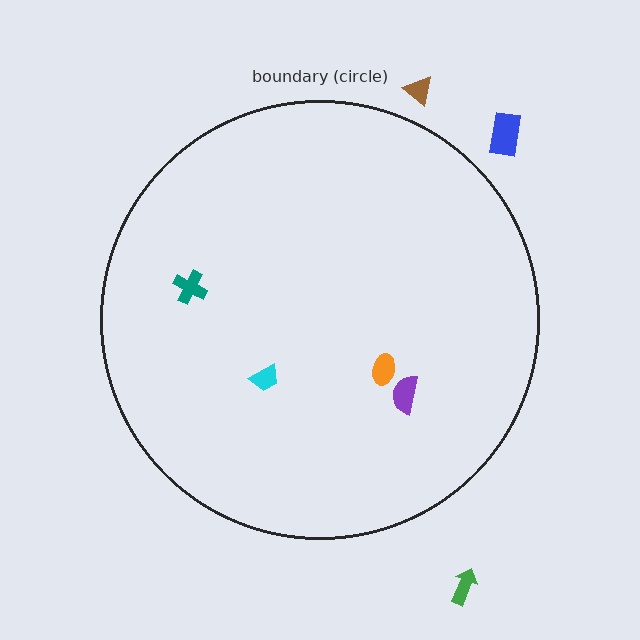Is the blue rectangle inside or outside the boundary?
Outside.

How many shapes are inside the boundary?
4 inside, 3 outside.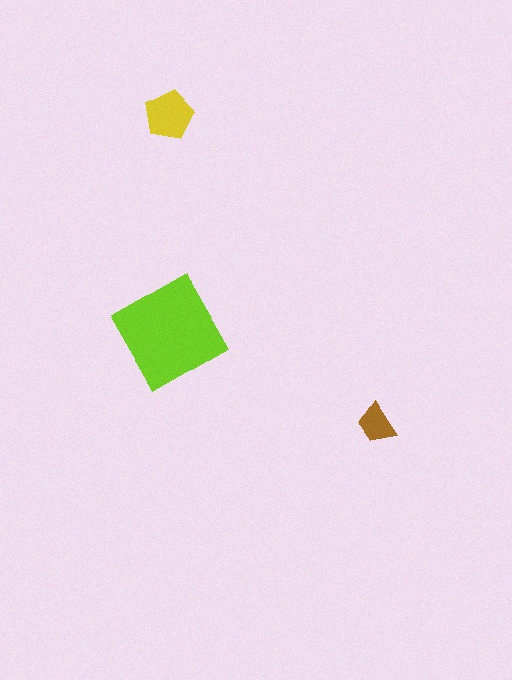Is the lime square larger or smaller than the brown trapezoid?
Larger.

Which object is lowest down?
The brown trapezoid is bottommost.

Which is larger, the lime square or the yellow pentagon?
The lime square.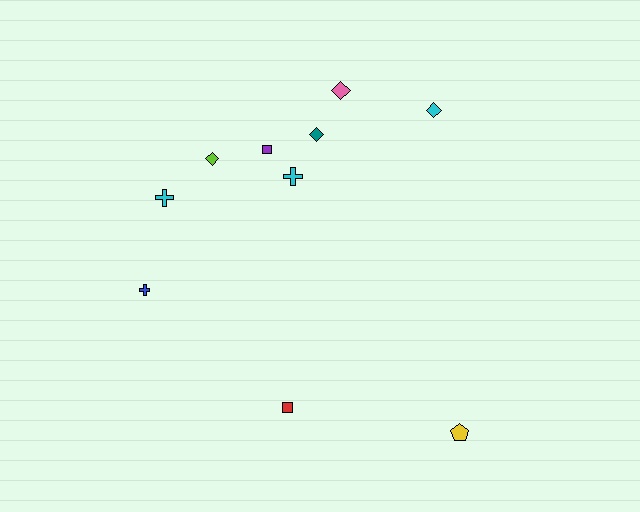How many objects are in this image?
There are 10 objects.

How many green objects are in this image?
There are no green objects.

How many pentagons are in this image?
There is 1 pentagon.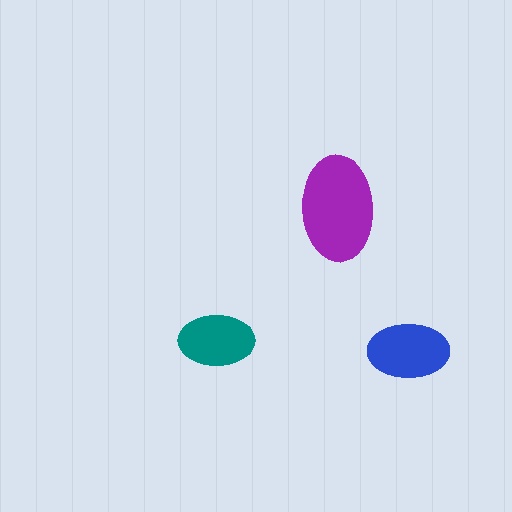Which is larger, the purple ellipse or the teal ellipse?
The purple one.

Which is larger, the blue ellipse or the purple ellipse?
The purple one.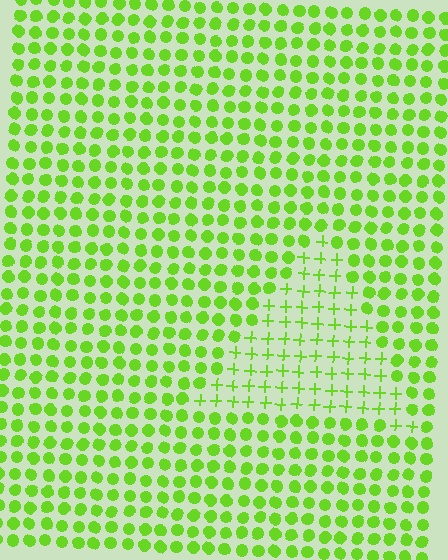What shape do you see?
I see a triangle.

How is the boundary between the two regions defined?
The boundary is defined by a change in element shape: plus signs inside vs. circles outside. All elements share the same color and spacing.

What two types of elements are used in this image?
The image uses plus signs inside the triangle region and circles outside it.